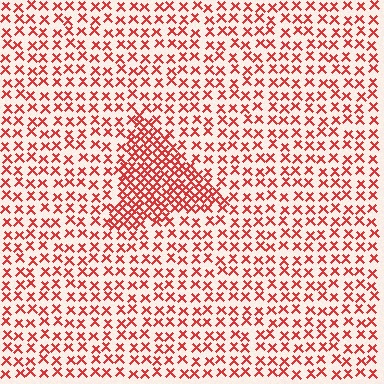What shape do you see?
I see a triangle.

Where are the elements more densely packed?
The elements are more densely packed inside the triangle boundary.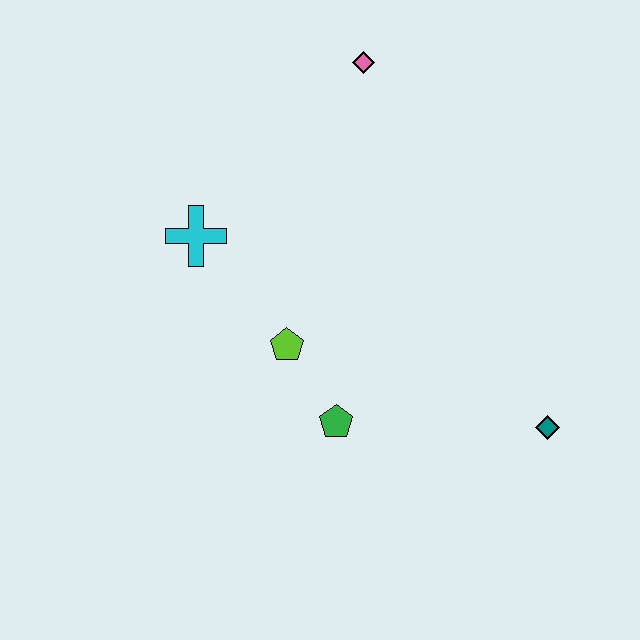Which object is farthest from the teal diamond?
The pink diamond is farthest from the teal diamond.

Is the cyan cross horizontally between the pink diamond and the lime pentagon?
No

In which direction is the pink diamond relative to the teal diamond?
The pink diamond is above the teal diamond.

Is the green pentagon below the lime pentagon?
Yes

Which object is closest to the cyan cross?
The lime pentagon is closest to the cyan cross.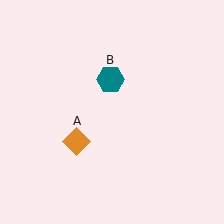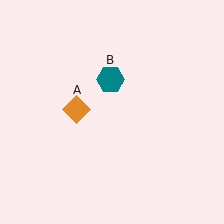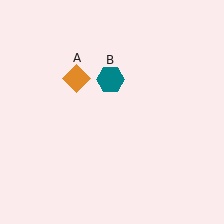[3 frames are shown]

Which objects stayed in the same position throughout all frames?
Teal hexagon (object B) remained stationary.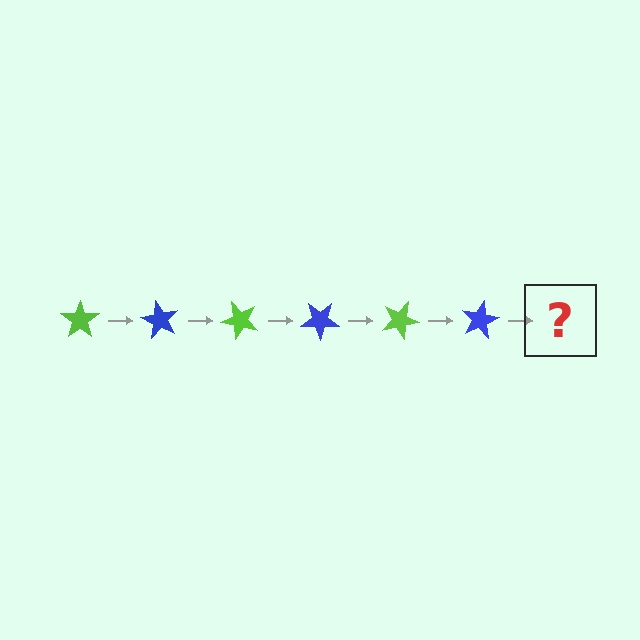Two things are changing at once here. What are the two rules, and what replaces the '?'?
The two rules are that it rotates 60 degrees each step and the color cycles through lime and blue. The '?' should be a lime star, rotated 360 degrees from the start.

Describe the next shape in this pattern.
It should be a lime star, rotated 360 degrees from the start.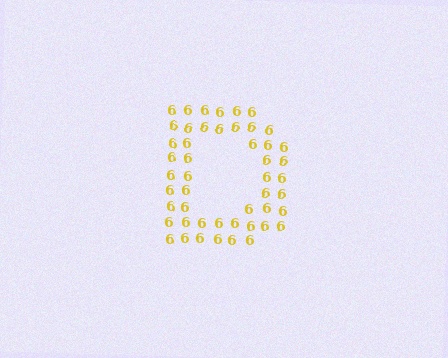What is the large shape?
The large shape is the letter D.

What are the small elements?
The small elements are digit 6's.